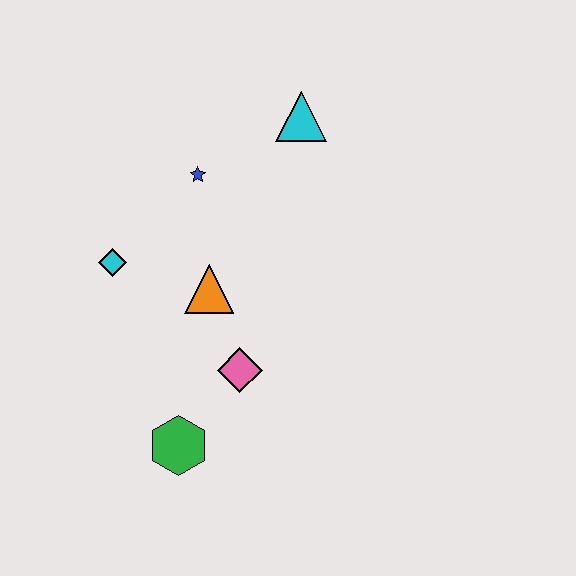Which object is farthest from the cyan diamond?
The cyan triangle is farthest from the cyan diamond.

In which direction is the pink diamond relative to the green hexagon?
The pink diamond is above the green hexagon.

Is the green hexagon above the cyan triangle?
No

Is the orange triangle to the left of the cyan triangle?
Yes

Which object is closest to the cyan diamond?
The orange triangle is closest to the cyan diamond.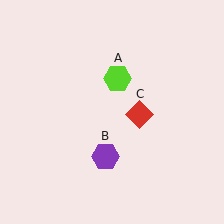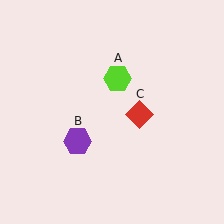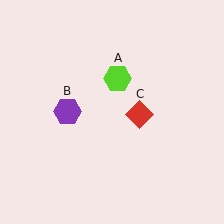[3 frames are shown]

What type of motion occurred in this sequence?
The purple hexagon (object B) rotated clockwise around the center of the scene.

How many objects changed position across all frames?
1 object changed position: purple hexagon (object B).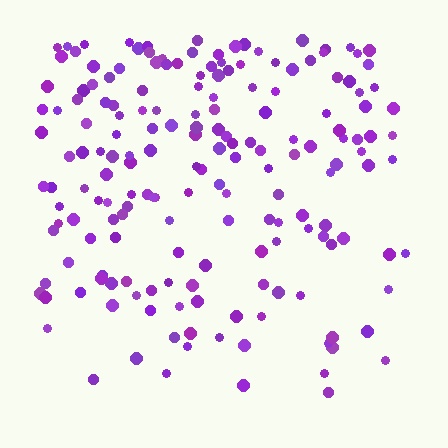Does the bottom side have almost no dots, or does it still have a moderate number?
Still a moderate number, just noticeably fewer than the top.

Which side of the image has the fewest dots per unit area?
The bottom.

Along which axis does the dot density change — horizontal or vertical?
Vertical.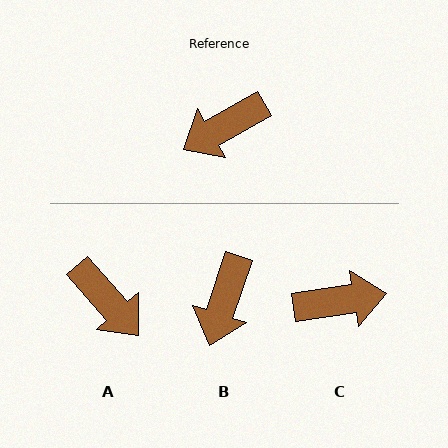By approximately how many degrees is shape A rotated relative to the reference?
Approximately 102 degrees counter-clockwise.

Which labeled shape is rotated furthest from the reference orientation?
C, about 159 degrees away.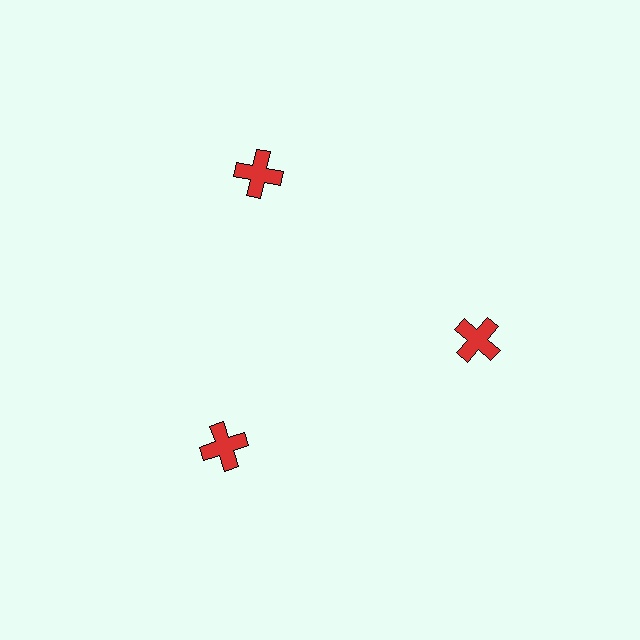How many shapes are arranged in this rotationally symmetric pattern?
There are 3 shapes, arranged in 3 groups of 1.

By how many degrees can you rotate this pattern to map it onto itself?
The pattern maps onto itself every 120 degrees of rotation.